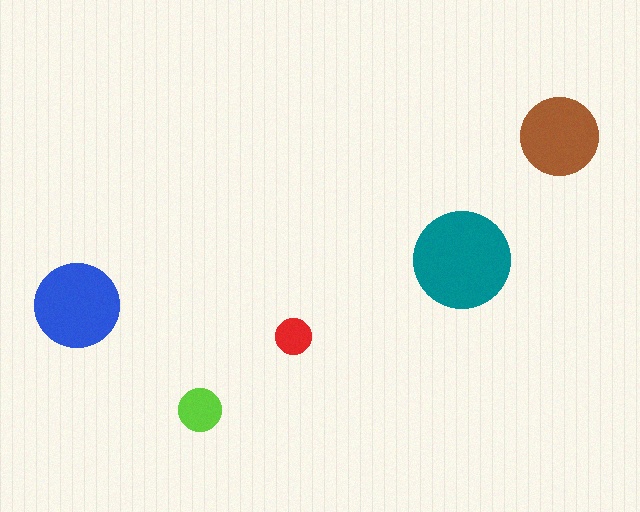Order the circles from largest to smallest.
the teal one, the blue one, the brown one, the lime one, the red one.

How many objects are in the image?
There are 5 objects in the image.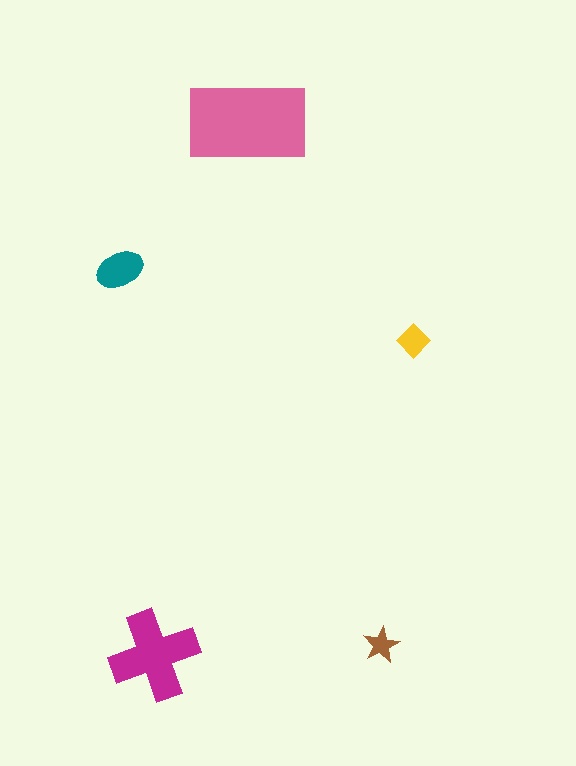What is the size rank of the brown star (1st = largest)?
5th.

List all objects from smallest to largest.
The brown star, the yellow diamond, the teal ellipse, the magenta cross, the pink rectangle.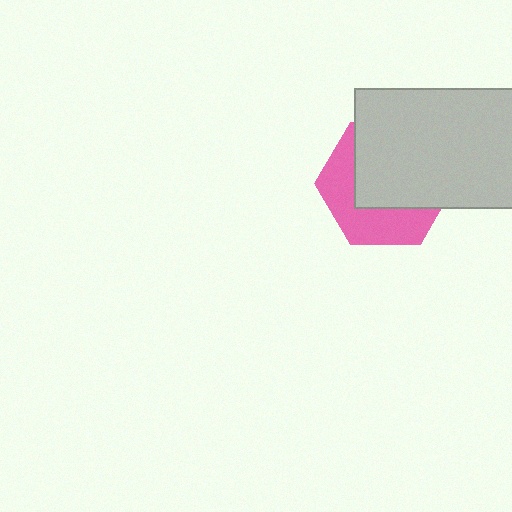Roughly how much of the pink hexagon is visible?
A small part of it is visible (roughly 41%).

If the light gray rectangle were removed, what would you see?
You would see the complete pink hexagon.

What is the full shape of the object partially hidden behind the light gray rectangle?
The partially hidden object is a pink hexagon.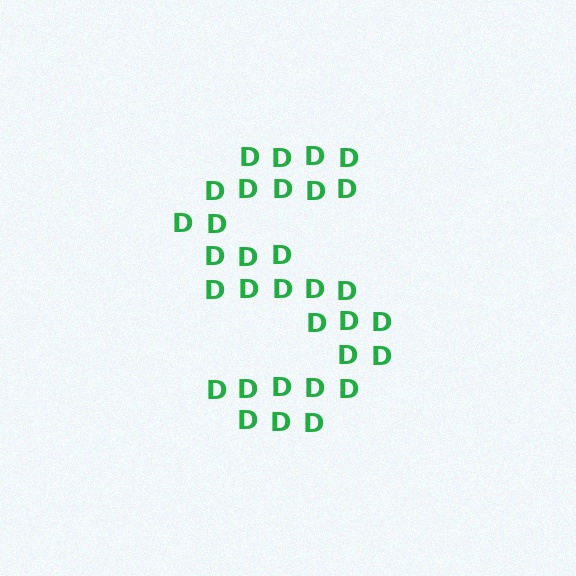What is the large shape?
The large shape is the letter S.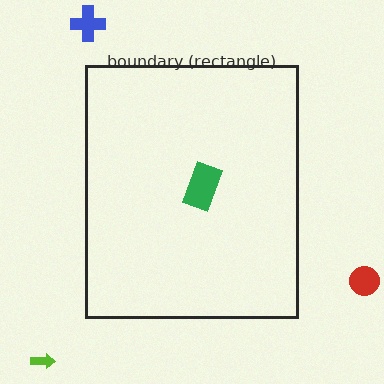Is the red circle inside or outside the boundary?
Outside.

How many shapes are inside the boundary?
1 inside, 3 outside.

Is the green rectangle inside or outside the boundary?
Inside.